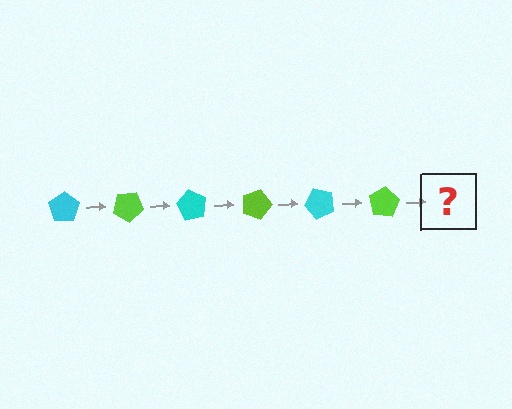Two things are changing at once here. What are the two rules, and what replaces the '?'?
The two rules are that it rotates 30 degrees each step and the color cycles through cyan and lime. The '?' should be a cyan pentagon, rotated 180 degrees from the start.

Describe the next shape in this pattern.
It should be a cyan pentagon, rotated 180 degrees from the start.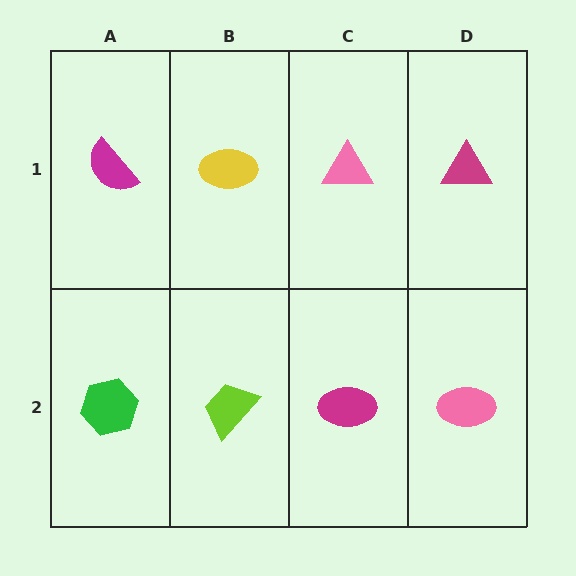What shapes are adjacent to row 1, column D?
A pink ellipse (row 2, column D), a pink triangle (row 1, column C).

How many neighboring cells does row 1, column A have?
2.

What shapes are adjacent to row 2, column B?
A yellow ellipse (row 1, column B), a green hexagon (row 2, column A), a magenta ellipse (row 2, column C).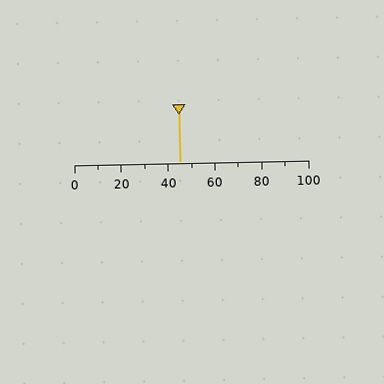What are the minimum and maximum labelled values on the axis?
The axis runs from 0 to 100.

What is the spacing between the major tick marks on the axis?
The major ticks are spaced 20 apart.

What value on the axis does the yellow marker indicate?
The marker indicates approximately 45.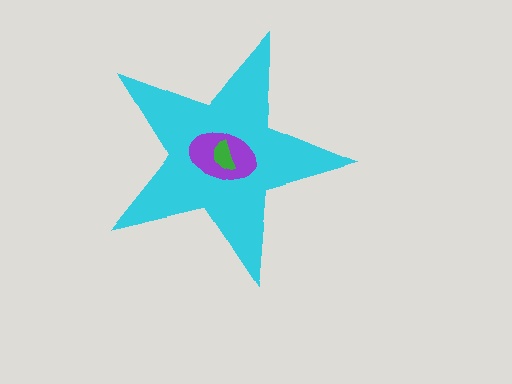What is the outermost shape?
The cyan star.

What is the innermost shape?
The green semicircle.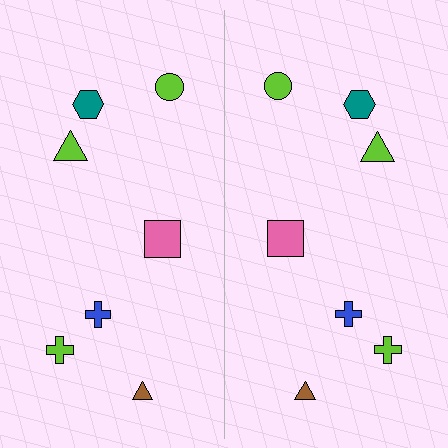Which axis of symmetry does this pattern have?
The pattern has a vertical axis of symmetry running through the center of the image.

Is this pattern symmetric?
Yes, this pattern has bilateral (reflection) symmetry.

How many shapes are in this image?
There are 14 shapes in this image.